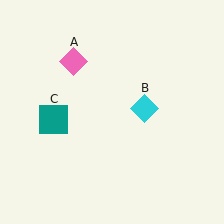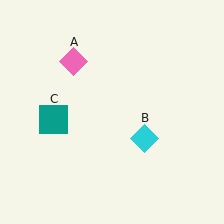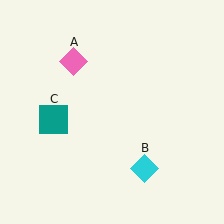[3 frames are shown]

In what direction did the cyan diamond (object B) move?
The cyan diamond (object B) moved down.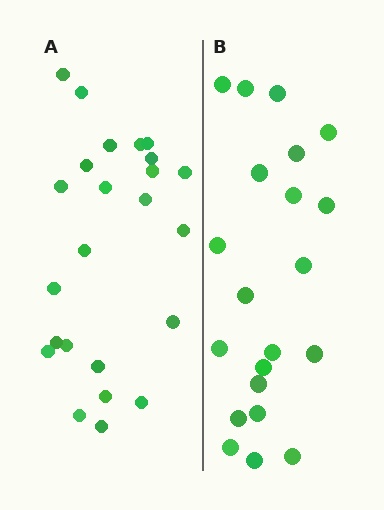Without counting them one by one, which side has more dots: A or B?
Region A (the left region) has more dots.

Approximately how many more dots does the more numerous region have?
Region A has just a few more — roughly 2 or 3 more dots than region B.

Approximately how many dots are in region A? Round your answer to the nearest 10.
About 20 dots. (The exact count is 24, which rounds to 20.)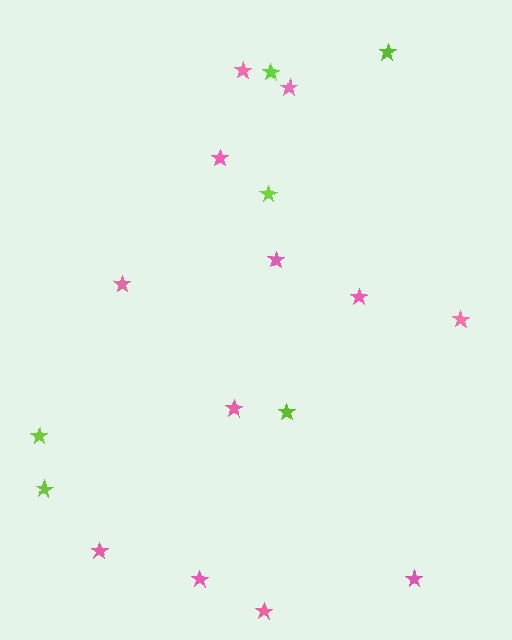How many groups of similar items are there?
There are 2 groups: one group of pink stars (12) and one group of lime stars (6).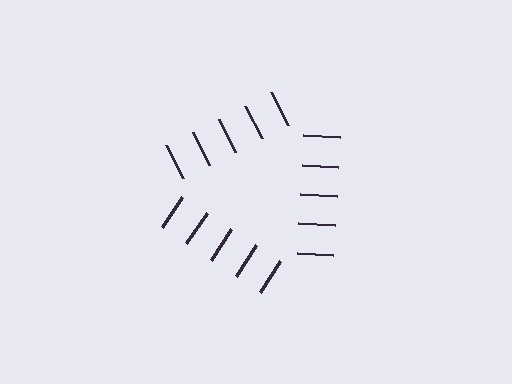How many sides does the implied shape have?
3 sides — the line-ends trace a triangle.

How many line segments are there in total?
15 — 5 along each of the 3 edges.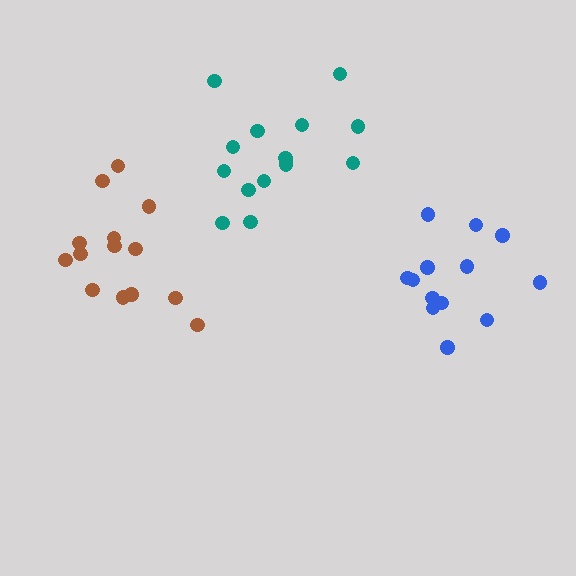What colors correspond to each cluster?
The clusters are colored: brown, teal, blue.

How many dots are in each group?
Group 1: 14 dots, Group 2: 15 dots, Group 3: 13 dots (42 total).